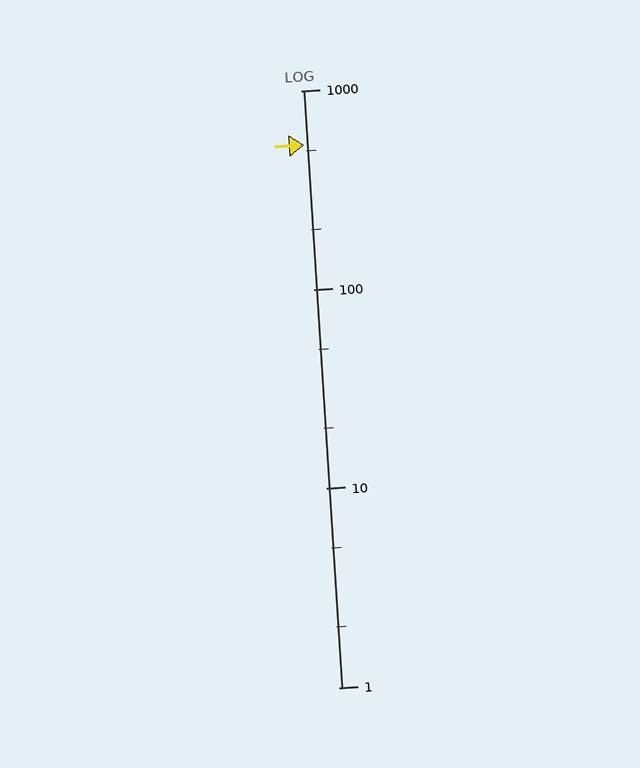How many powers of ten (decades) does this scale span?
The scale spans 3 decades, from 1 to 1000.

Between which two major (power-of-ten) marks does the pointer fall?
The pointer is between 100 and 1000.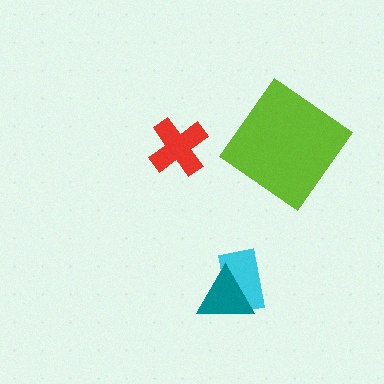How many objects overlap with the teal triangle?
1 object overlaps with the teal triangle.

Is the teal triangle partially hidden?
No, no other shape covers it.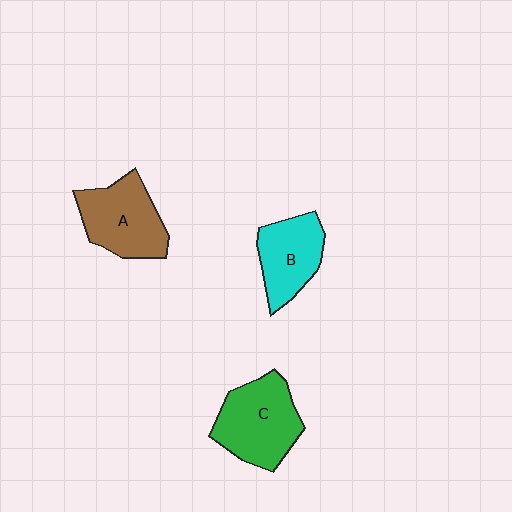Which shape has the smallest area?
Shape B (cyan).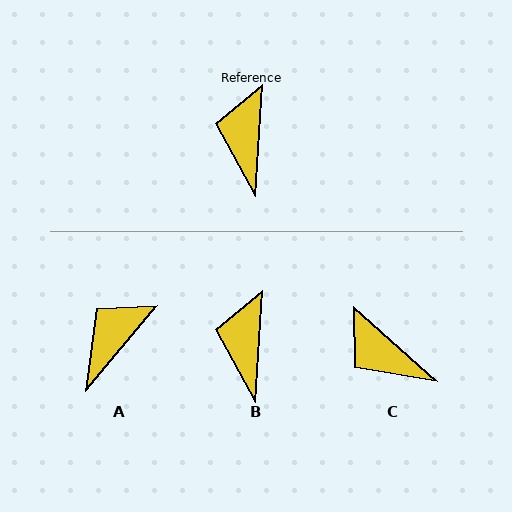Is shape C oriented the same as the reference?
No, it is off by about 52 degrees.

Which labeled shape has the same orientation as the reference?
B.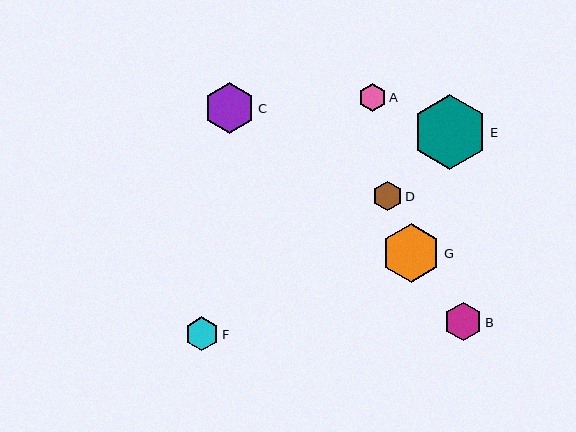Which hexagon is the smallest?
Hexagon A is the smallest with a size of approximately 28 pixels.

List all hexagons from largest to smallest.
From largest to smallest: E, G, C, B, F, D, A.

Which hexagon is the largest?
Hexagon E is the largest with a size of approximately 75 pixels.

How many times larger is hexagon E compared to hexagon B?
Hexagon E is approximately 2.0 times the size of hexagon B.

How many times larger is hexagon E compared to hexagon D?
Hexagon E is approximately 2.5 times the size of hexagon D.